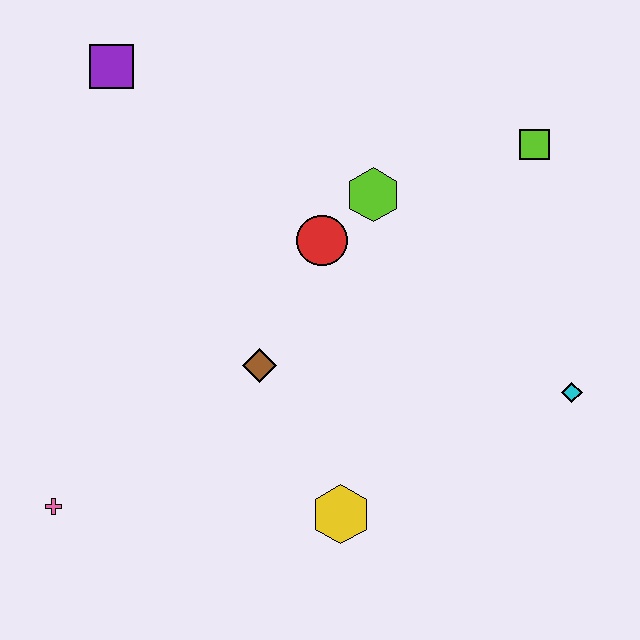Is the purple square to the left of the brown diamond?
Yes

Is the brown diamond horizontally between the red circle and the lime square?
No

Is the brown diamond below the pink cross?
No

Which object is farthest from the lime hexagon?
The pink cross is farthest from the lime hexagon.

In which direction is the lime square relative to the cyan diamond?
The lime square is above the cyan diamond.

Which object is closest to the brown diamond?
The red circle is closest to the brown diamond.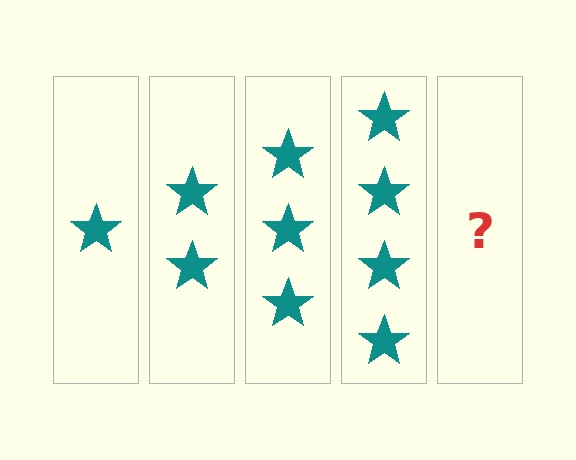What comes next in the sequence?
The next element should be 5 stars.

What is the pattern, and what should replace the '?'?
The pattern is that each step adds one more star. The '?' should be 5 stars.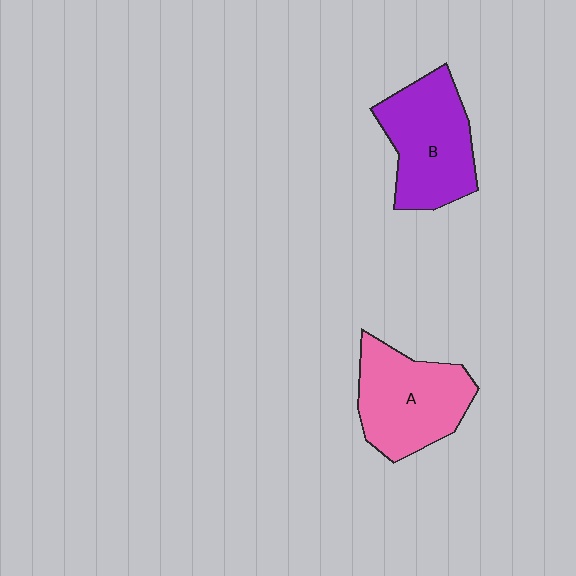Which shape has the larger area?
Shape B (purple).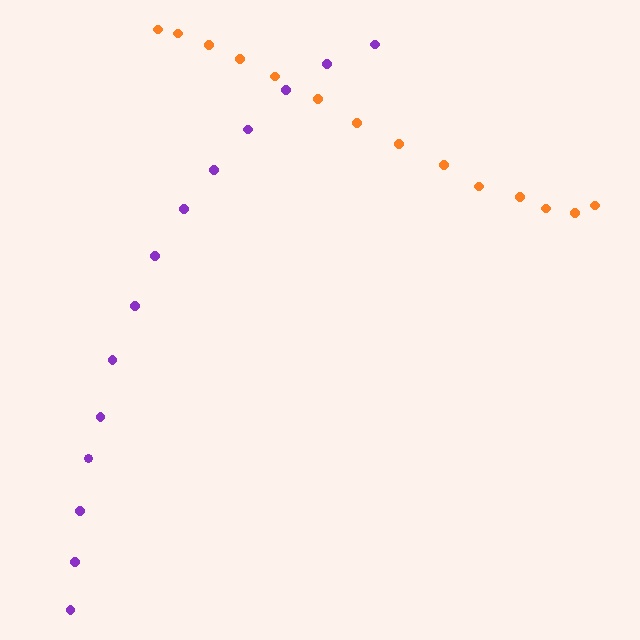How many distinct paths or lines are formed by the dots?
There are 2 distinct paths.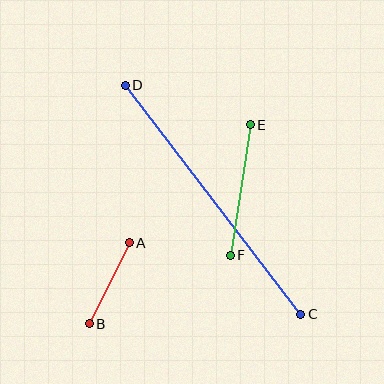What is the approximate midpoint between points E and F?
The midpoint is at approximately (240, 190) pixels.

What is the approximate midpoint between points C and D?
The midpoint is at approximately (213, 200) pixels.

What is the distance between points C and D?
The distance is approximately 289 pixels.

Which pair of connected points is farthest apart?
Points C and D are farthest apart.